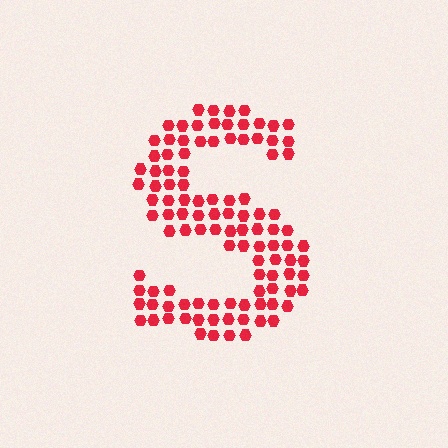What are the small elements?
The small elements are hexagons.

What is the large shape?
The large shape is the letter S.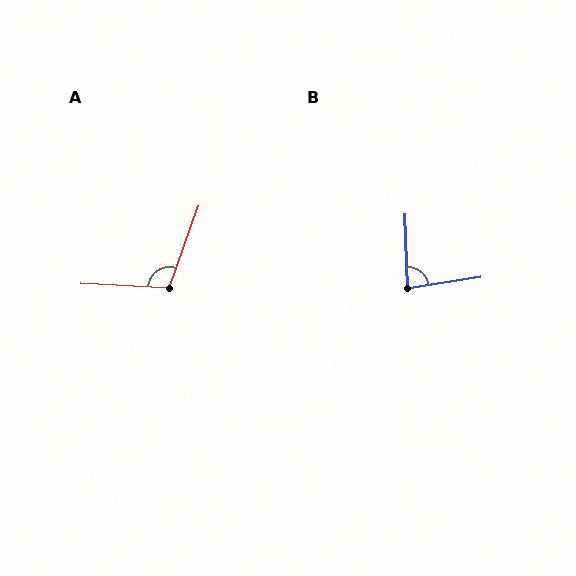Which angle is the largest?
A, at approximately 107 degrees.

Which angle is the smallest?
B, at approximately 83 degrees.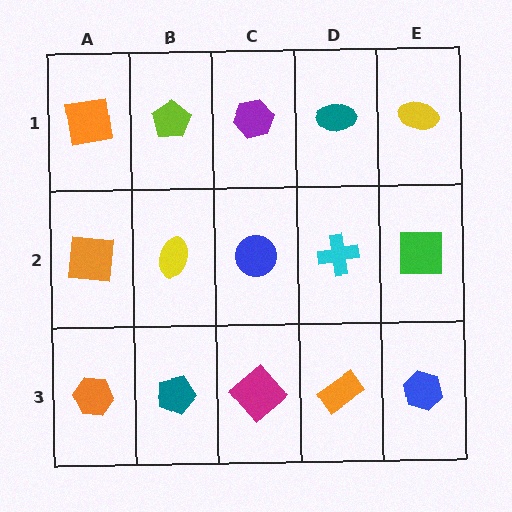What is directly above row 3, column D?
A cyan cross.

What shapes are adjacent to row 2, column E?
A yellow ellipse (row 1, column E), a blue hexagon (row 3, column E), a cyan cross (row 2, column D).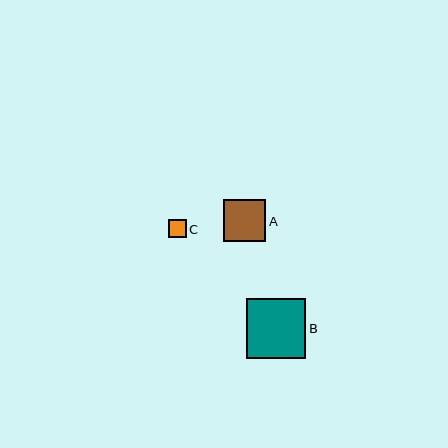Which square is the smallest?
Square C is the smallest with a size of approximately 18 pixels.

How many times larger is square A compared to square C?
Square A is approximately 2.4 times the size of square C.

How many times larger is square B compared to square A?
Square B is approximately 1.4 times the size of square A.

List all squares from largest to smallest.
From largest to smallest: B, A, C.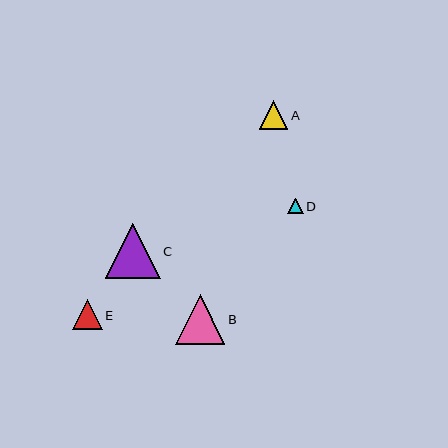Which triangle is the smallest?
Triangle D is the smallest with a size of approximately 15 pixels.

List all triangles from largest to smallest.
From largest to smallest: C, B, E, A, D.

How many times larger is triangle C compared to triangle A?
Triangle C is approximately 1.9 times the size of triangle A.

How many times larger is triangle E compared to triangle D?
Triangle E is approximately 2.0 times the size of triangle D.